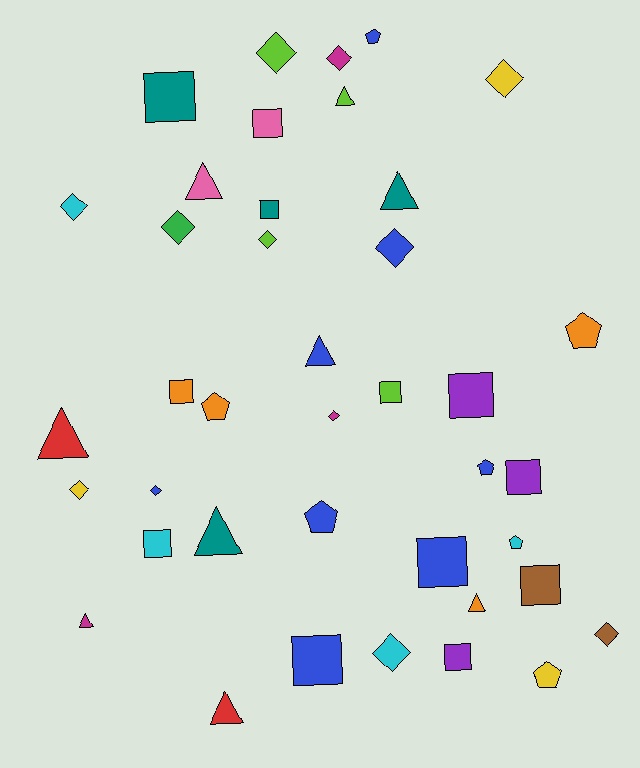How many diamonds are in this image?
There are 12 diamonds.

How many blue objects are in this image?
There are 8 blue objects.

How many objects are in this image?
There are 40 objects.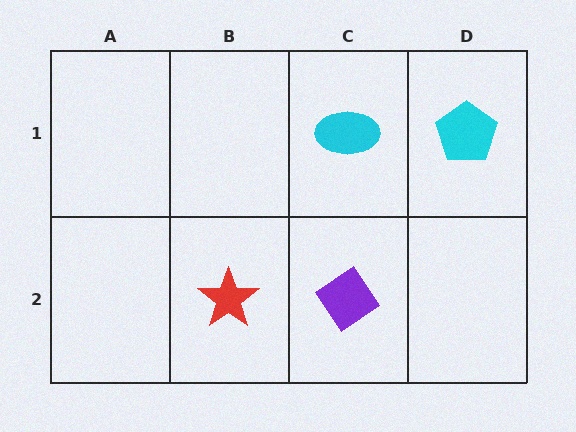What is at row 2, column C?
A purple diamond.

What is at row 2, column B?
A red star.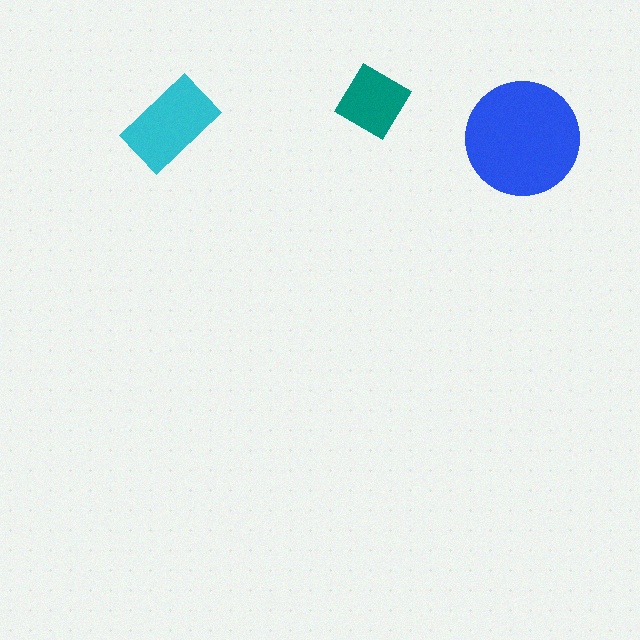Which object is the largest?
The blue circle.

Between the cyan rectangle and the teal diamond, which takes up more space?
The cyan rectangle.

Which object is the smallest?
The teal diamond.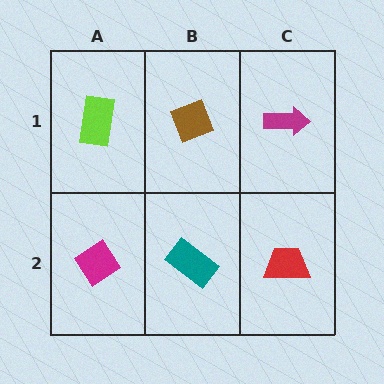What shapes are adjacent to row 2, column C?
A magenta arrow (row 1, column C), a teal rectangle (row 2, column B).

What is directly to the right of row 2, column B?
A red trapezoid.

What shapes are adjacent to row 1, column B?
A teal rectangle (row 2, column B), a lime rectangle (row 1, column A), a magenta arrow (row 1, column C).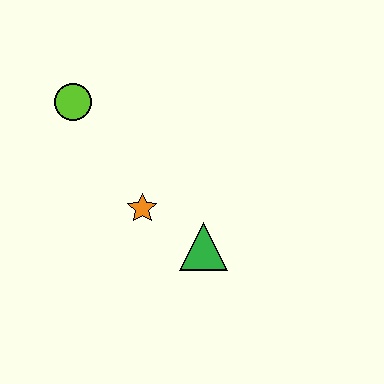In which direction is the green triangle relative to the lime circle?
The green triangle is below the lime circle.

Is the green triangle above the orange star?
No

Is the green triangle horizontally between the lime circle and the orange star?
No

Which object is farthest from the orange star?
The lime circle is farthest from the orange star.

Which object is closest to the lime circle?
The orange star is closest to the lime circle.